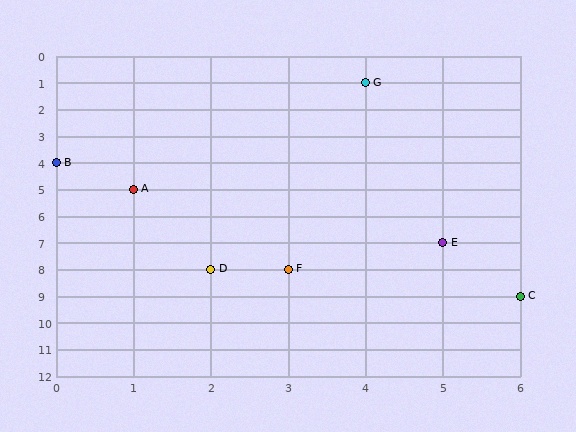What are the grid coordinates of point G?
Point G is at grid coordinates (4, 1).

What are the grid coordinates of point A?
Point A is at grid coordinates (1, 5).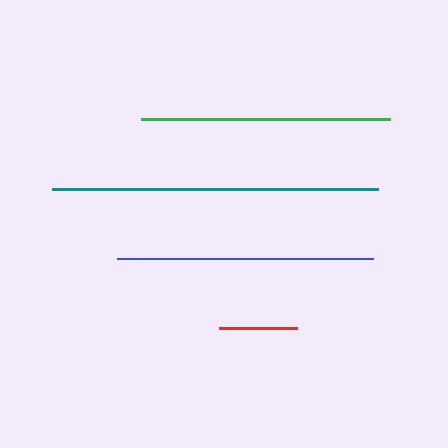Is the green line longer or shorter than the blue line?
The blue line is longer than the green line.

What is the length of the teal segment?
The teal segment is approximately 326 pixels long.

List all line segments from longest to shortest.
From longest to shortest: teal, blue, green, red.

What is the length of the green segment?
The green segment is approximately 249 pixels long.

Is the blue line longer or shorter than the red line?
The blue line is longer than the red line.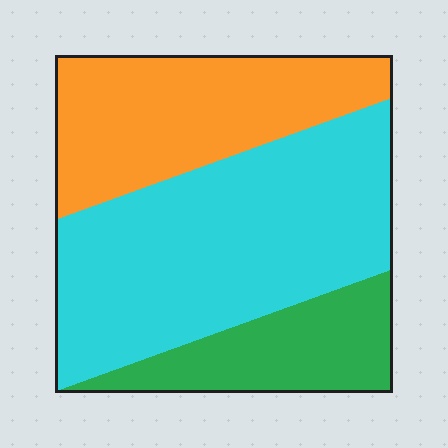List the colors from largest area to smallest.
From largest to smallest: cyan, orange, green.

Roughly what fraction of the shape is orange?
Orange covers roughly 30% of the shape.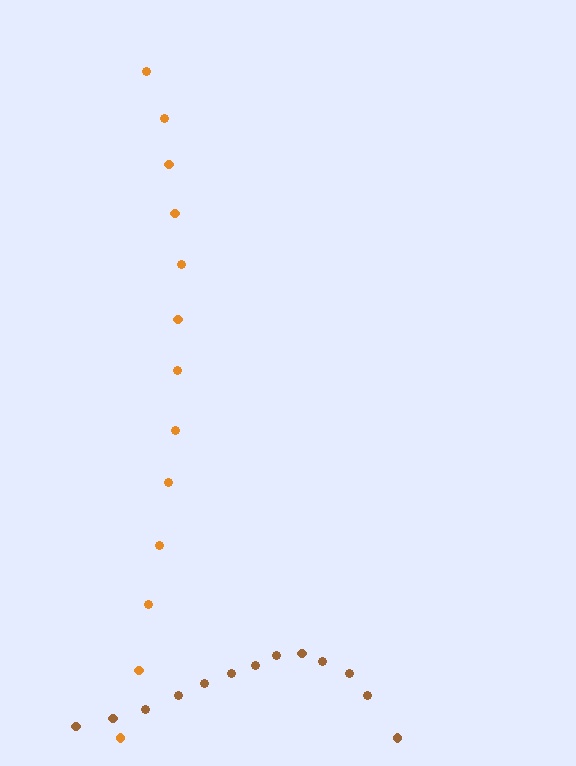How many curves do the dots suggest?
There are 2 distinct paths.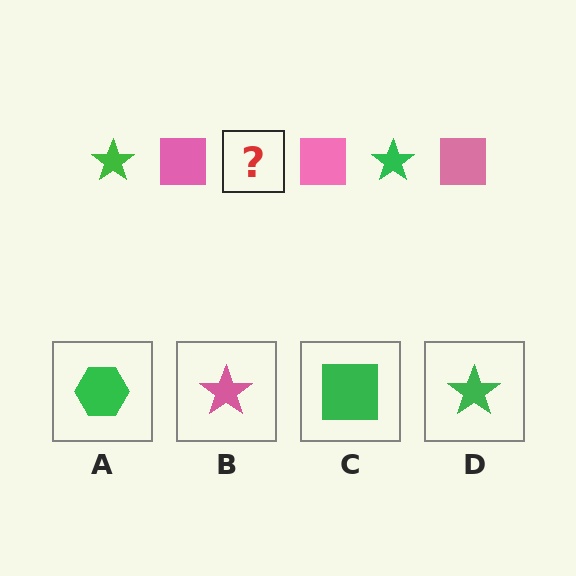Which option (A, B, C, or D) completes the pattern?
D.